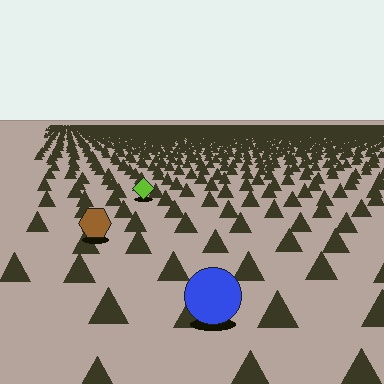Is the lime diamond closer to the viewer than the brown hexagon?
No. The brown hexagon is closer — you can tell from the texture gradient: the ground texture is coarser near it.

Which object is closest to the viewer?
The blue circle is closest. The texture marks near it are larger and more spread out.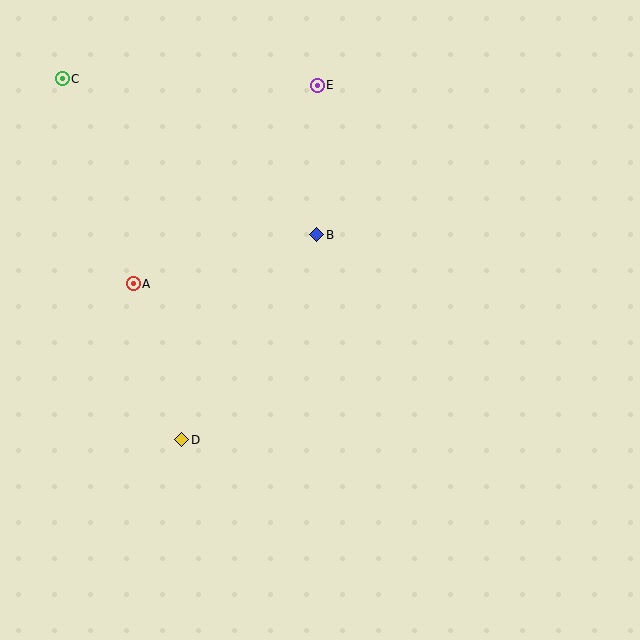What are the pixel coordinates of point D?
Point D is at (182, 440).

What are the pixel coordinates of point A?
Point A is at (133, 284).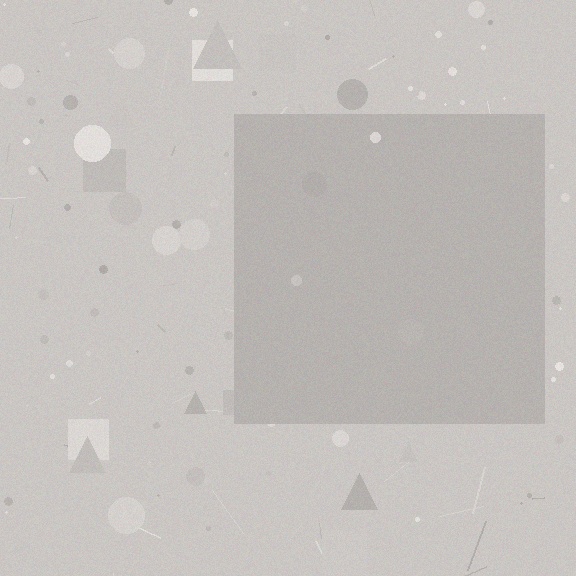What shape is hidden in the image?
A square is hidden in the image.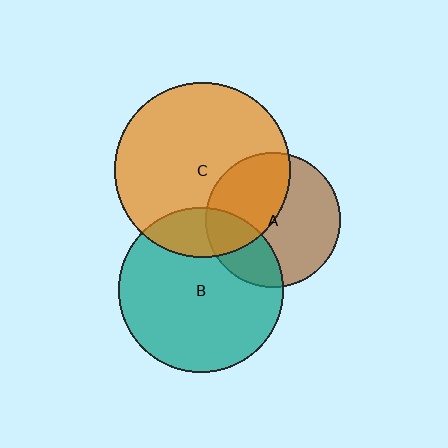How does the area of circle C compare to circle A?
Approximately 1.7 times.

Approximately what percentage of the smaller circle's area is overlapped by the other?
Approximately 20%.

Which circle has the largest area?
Circle C (orange).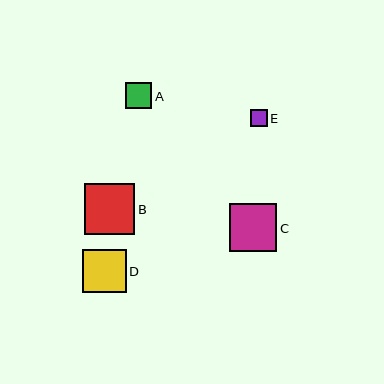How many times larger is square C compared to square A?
Square C is approximately 1.8 times the size of square A.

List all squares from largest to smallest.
From largest to smallest: B, C, D, A, E.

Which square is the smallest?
Square E is the smallest with a size of approximately 17 pixels.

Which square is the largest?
Square B is the largest with a size of approximately 50 pixels.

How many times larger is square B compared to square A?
Square B is approximately 1.9 times the size of square A.